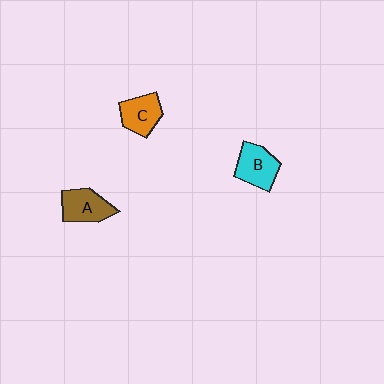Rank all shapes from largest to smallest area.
From largest to smallest: B (cyan), A (brown), C (orange).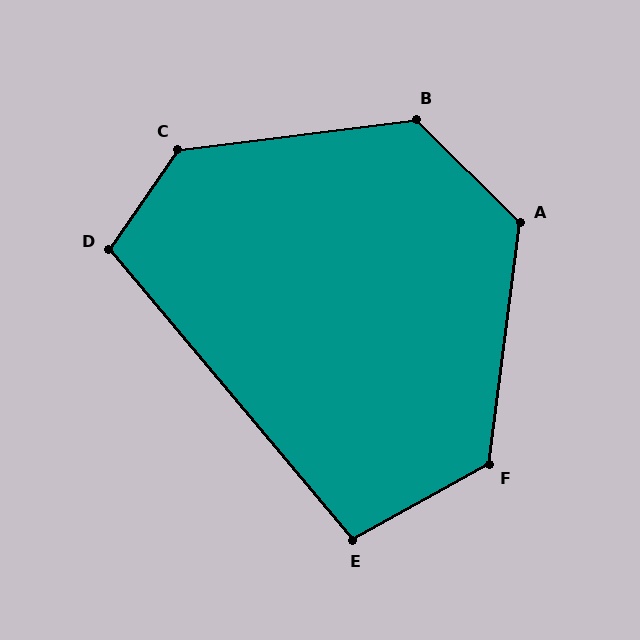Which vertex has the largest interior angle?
C, at approximately 131 degrees.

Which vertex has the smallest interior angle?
E, at approximately 101 degrees.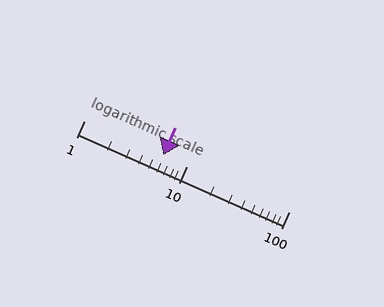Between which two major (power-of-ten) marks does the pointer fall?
The pointer is between 1 and 10.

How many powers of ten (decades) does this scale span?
The scale spans 2 decades, from 1 to 100.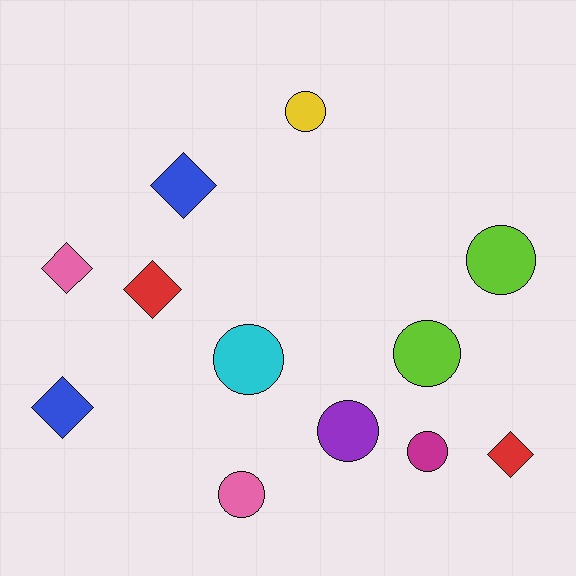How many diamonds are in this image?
There are 5 diamonds.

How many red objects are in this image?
There are 2 red objects.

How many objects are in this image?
There are 12 objects.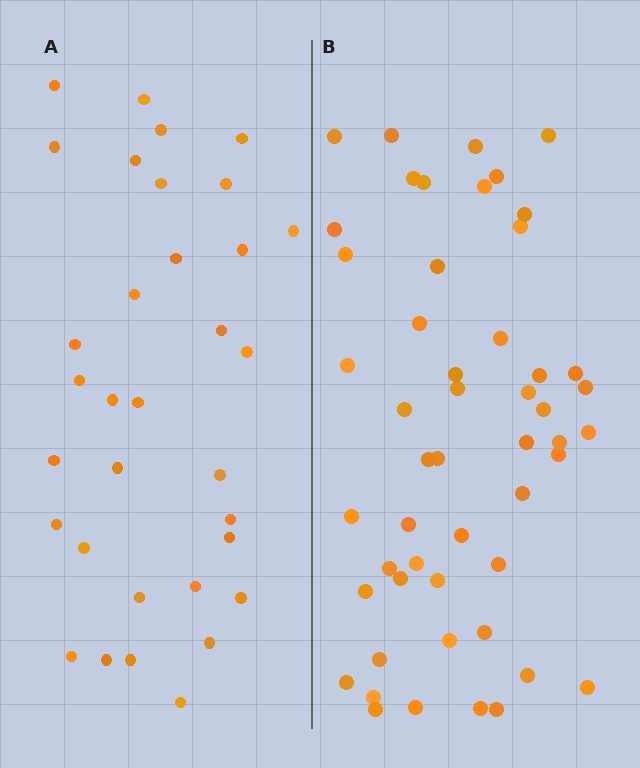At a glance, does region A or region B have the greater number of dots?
Region B (the right region) has more dots.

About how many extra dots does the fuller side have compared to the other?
Region B has approximately 20 more dots than region A.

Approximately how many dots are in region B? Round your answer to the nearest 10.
About 50 dots. (The exact count is 51, which rounds to 50.)